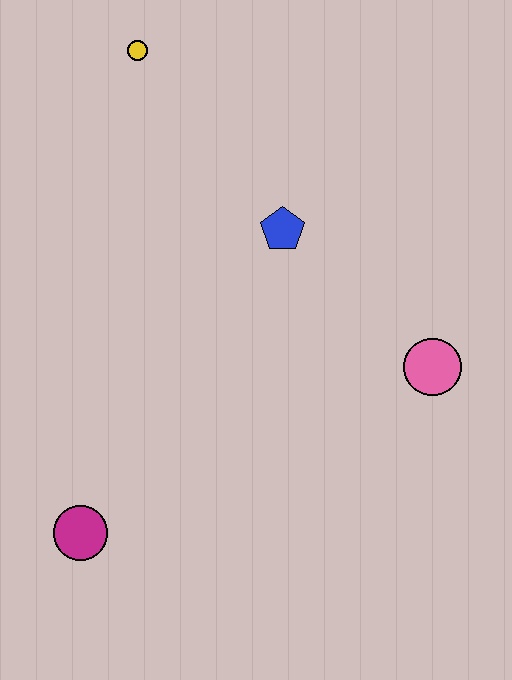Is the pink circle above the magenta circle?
Yes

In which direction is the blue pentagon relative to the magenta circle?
The blue pentagon is above the magenta circle.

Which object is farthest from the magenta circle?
The yellow circle is farthest from the magenta circle.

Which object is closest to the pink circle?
The blue pentagon is closest to the pink circle.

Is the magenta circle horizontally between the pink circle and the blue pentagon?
No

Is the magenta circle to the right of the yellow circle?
No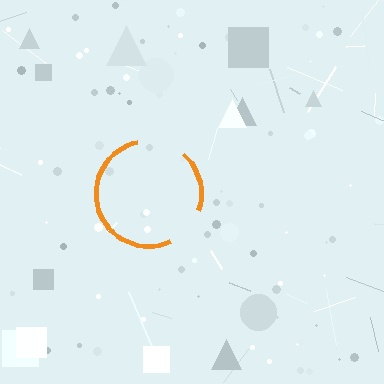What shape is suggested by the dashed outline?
The dashed outline suggests a circle.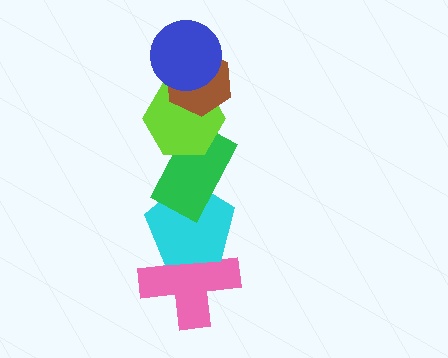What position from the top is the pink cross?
The pink cross is 6th from the top.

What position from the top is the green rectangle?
The green rectangle is 4th from the top.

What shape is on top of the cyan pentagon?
The green rectangle is on top of the cyan pentagon.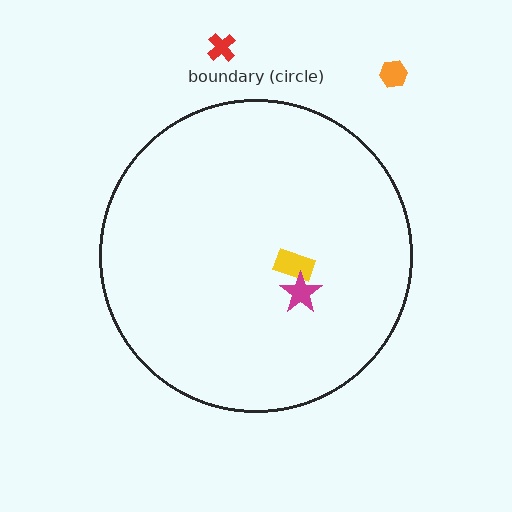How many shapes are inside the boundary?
2 inside, 2 outside.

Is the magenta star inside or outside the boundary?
Inside.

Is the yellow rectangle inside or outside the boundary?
Inside.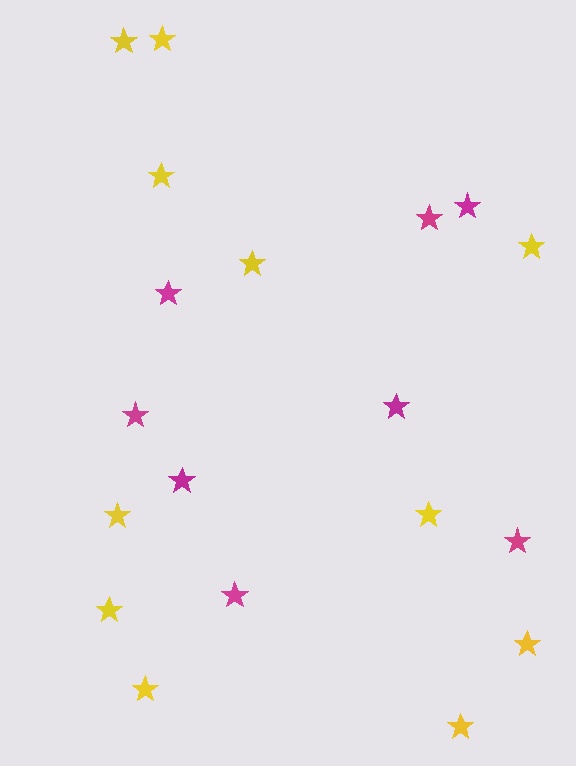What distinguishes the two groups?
There are 2 groups: one group of yellow stars (11) and one group of magenta stars (8).